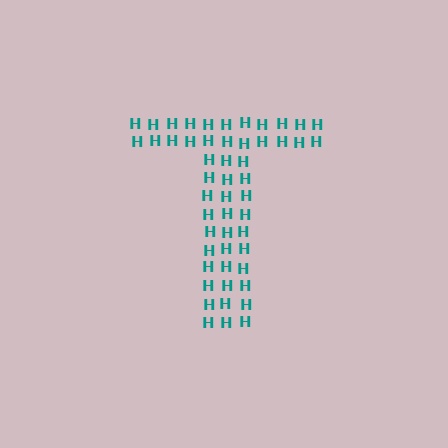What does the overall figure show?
The overall figure shows the letter T.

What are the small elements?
The small elements are letter H's.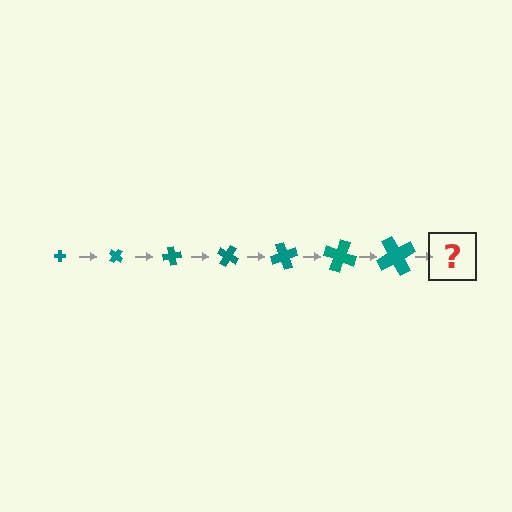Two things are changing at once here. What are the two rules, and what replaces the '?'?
The two rules are that the cross grows larger each step and it rotates 40 degrees each step. The '?' should be a cross, larger than the previous one and rotated 280 degrees from the start.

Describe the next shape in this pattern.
It should be a cross, larger than the previous one and rotated 280 degrees from the start.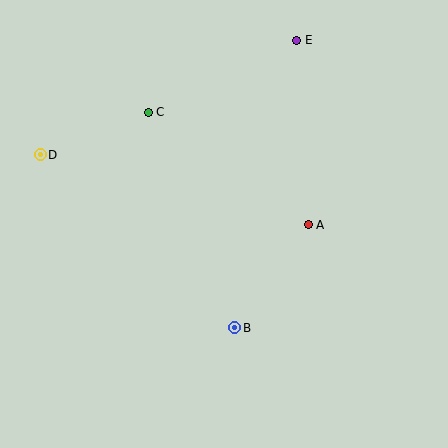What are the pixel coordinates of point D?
Point D is at (40, 155).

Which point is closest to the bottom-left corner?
Point B is closest to the bottom-left corner.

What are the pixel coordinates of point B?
Point B is at (235, 328).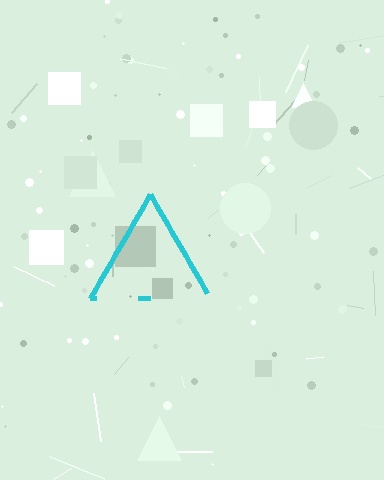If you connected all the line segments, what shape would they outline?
They would outline a triangle.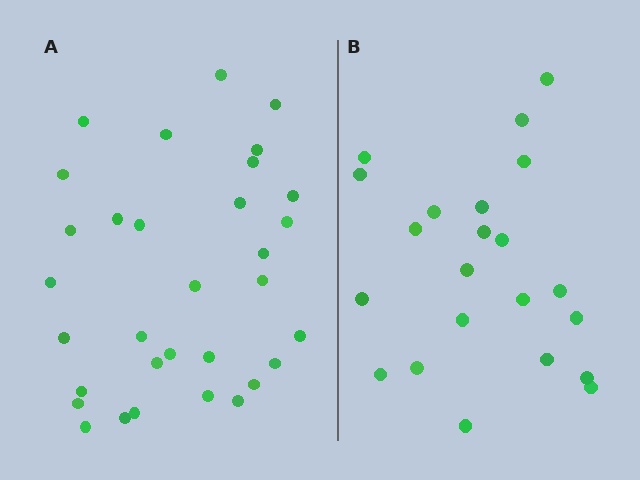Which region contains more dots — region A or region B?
Region A (the left region) has more dots.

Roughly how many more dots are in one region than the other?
Region A has roughly 10 or so more dots than region B.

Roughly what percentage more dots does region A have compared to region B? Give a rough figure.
About 45% more.